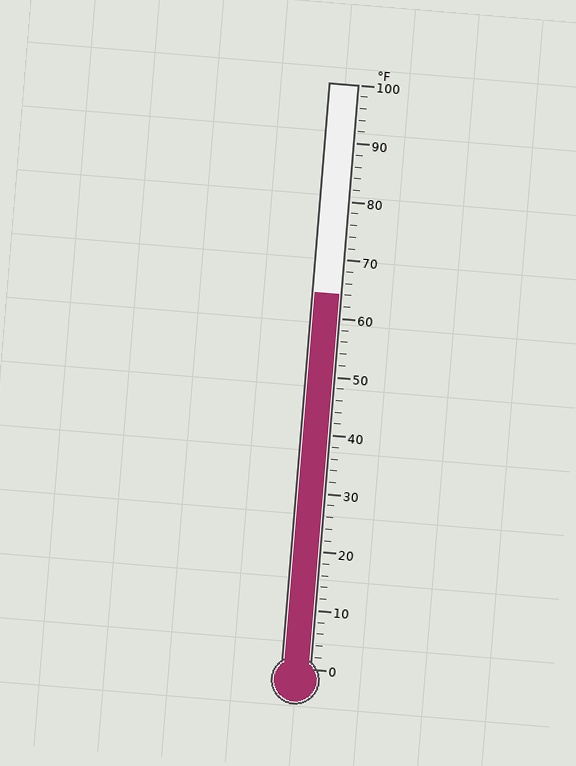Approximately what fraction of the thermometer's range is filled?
The thermometer is filled to approximately 65% of its range.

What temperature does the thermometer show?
The thermometer shows approximately 64°F.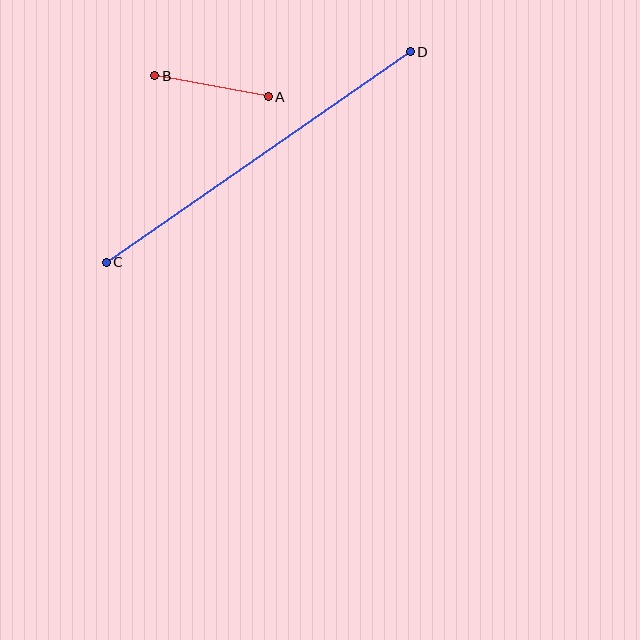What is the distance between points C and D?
The distance is approximately 369 pixels.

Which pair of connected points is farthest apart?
Points C and D are farthest apart.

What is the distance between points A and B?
The distance is approximately 115 pixels.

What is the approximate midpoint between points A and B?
The midpoint is at approximately (212, 86) pixels.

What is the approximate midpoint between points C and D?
The midpoint is at approximately (258, 157) pixels.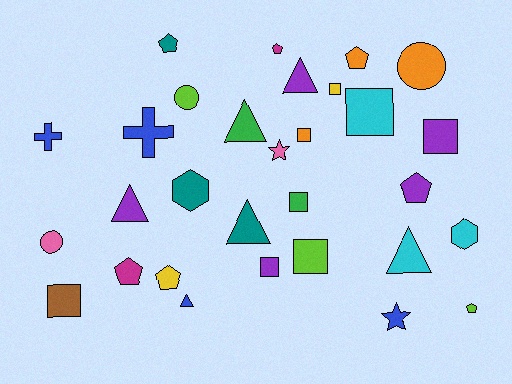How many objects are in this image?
There are 30 objects.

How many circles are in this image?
There are 3 circles.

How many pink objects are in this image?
There are 2 pink objects.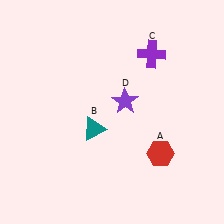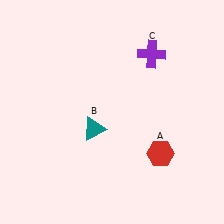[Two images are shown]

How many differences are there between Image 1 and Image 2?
There is 1 difference between the two images.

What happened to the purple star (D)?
The purple star (D) was removed in Image 2. It was in the top-right area of Image 1.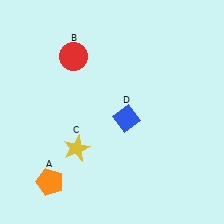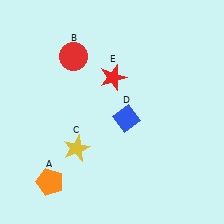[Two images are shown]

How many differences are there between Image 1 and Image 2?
There is 1 difference between the two images.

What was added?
A red star (E) was added in Image 2.